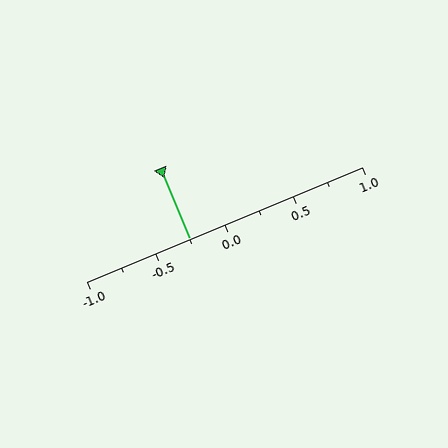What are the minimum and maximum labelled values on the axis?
The axis runs from -1.0 to 1.0.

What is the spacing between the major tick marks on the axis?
The major ticks are spaced 0.5 apart.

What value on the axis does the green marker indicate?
The marker indicates approximately -0.25.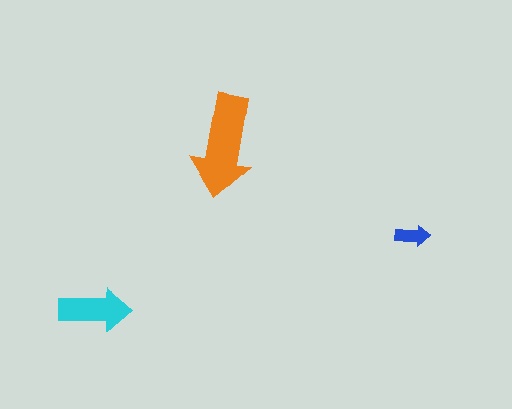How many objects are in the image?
There are 3 objects in the image.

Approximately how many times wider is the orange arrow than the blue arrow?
About 3 times wider.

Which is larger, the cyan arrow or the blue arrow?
The cyan one.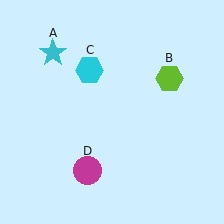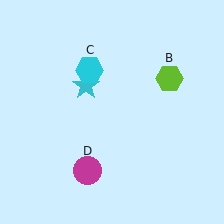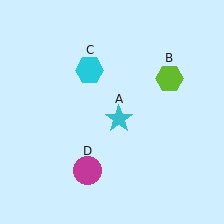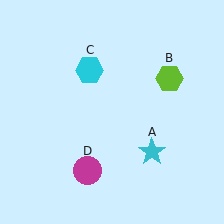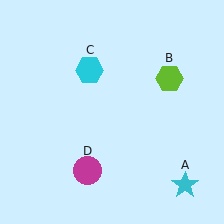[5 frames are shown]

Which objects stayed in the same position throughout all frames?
Lime hexagon (object B) and cyan hexagon (object C) and magenta circle (object D) remained stationary.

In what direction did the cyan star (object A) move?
The cyan star (object A) moved down and to the right.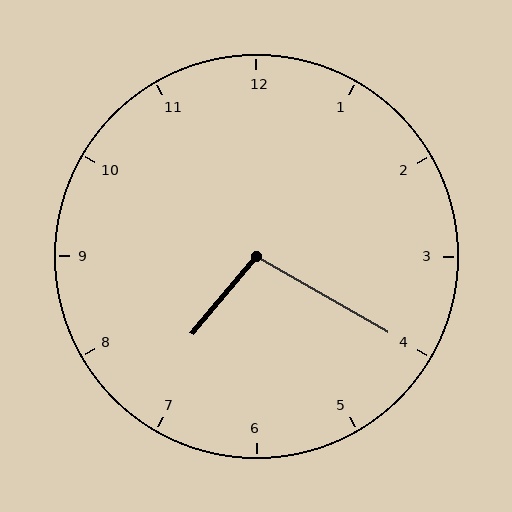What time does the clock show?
7:20.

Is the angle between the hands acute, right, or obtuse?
It is obtuse.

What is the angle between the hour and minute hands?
Approximately 100 degrees.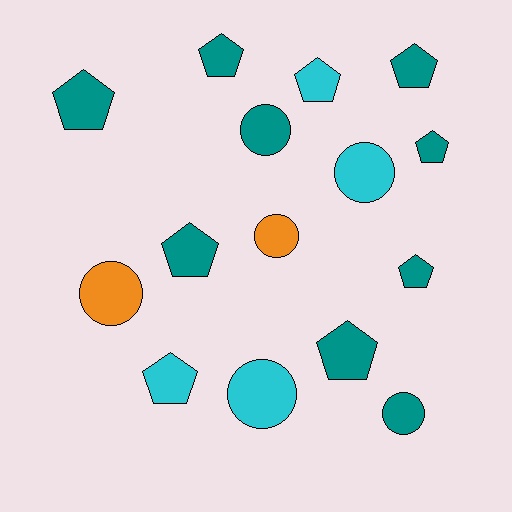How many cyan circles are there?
There are 2 cyan circles.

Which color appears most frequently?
Teal, with 9 objects.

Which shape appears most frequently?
Pentagon, with 9 objects.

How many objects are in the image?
There are 15 objects.